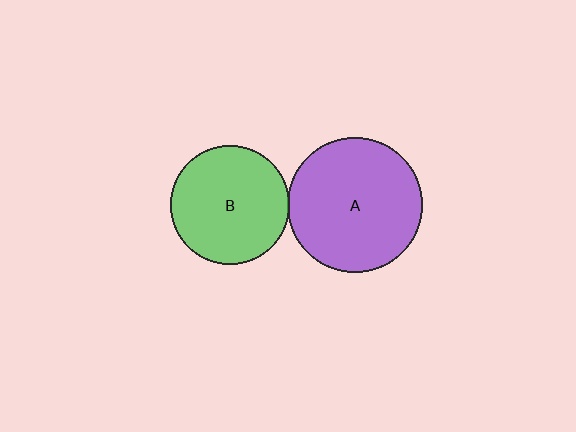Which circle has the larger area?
Circle A (purple).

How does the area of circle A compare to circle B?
Approximately 1.3 times.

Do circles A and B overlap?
Yes.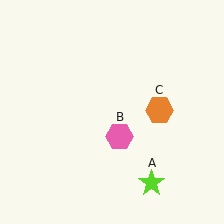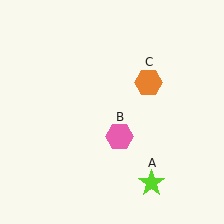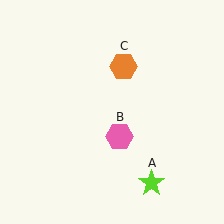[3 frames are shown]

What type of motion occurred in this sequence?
The orange hexagon (object C) rotated counterclockwise around the center of the scene.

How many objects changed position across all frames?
1 object changed position: orange hexagon (object C).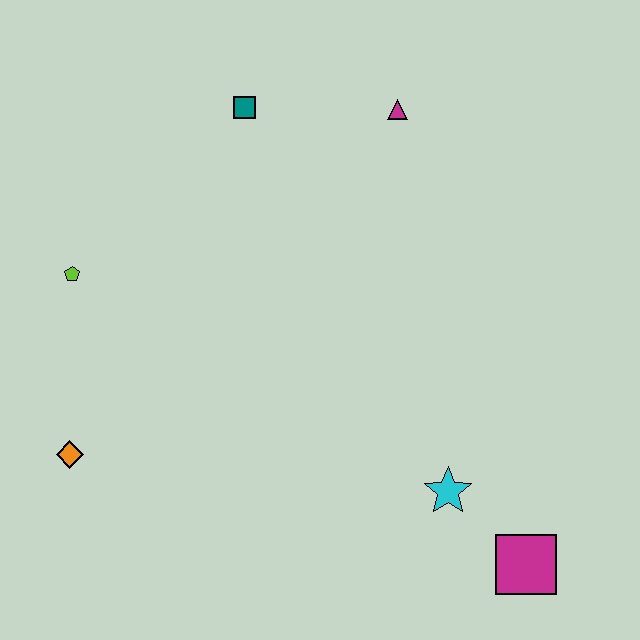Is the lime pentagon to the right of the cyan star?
No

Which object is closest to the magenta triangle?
The teal square is closest to the magenta triangle.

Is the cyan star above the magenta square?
Yes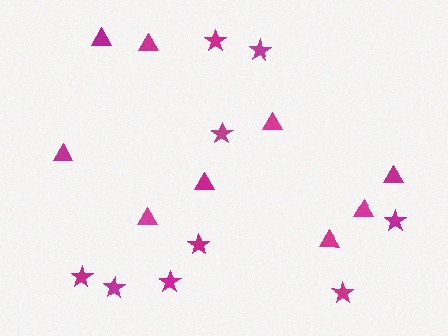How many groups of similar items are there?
There are 2 groups: one group of stars (9) and one group of triangles (9).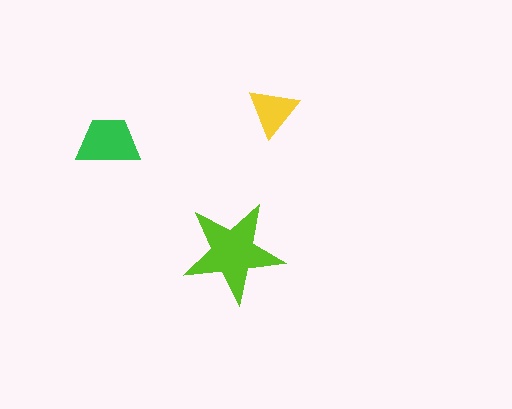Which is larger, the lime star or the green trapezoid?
The lime star.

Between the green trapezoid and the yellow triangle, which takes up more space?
The green trapezoid.